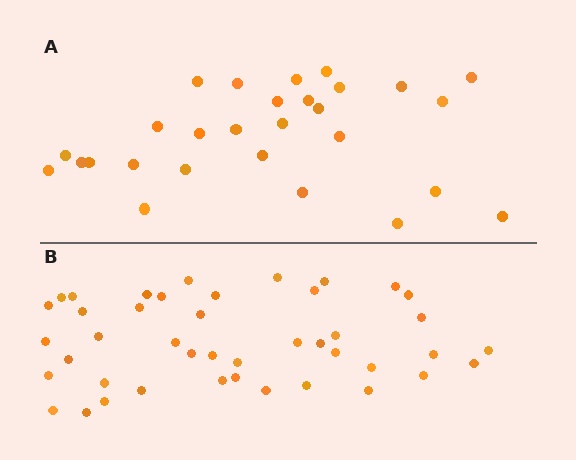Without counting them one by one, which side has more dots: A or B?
Region B (the bottom region) has more dots.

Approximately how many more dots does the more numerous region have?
Region B has approximately 15 more dots than region A.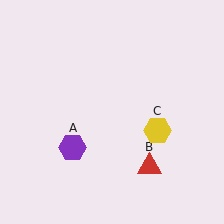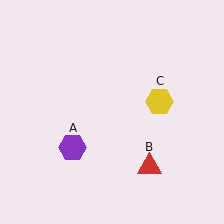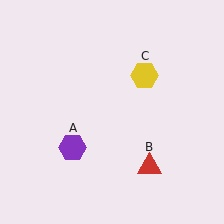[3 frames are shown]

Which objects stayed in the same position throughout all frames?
Purple hexagon (object A) and red triangle (object B) remained stationary.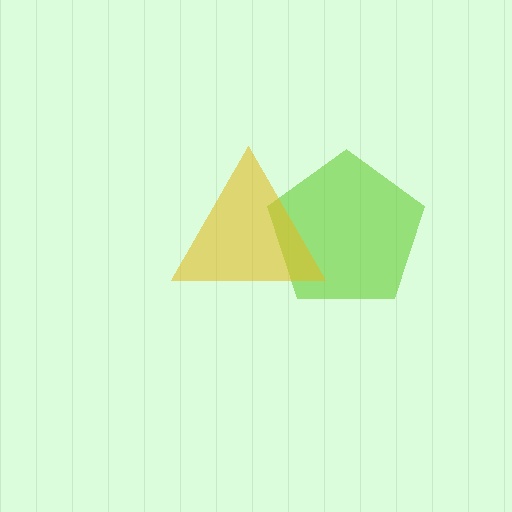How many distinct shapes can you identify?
There are 2 distinct shapes: a lime pentagon, a yellow triangle.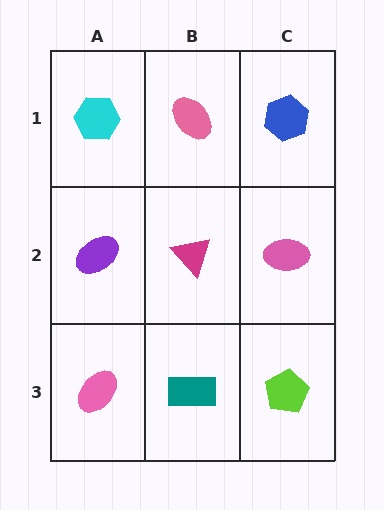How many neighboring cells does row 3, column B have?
3.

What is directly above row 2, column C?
A blue hexagon.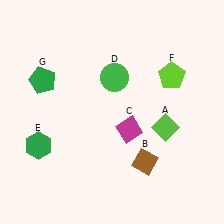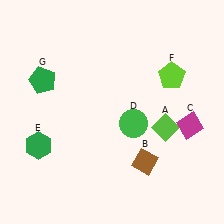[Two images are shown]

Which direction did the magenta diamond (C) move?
The magenta diamond (C) moved right.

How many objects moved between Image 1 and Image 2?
2 objects moved between the two images.